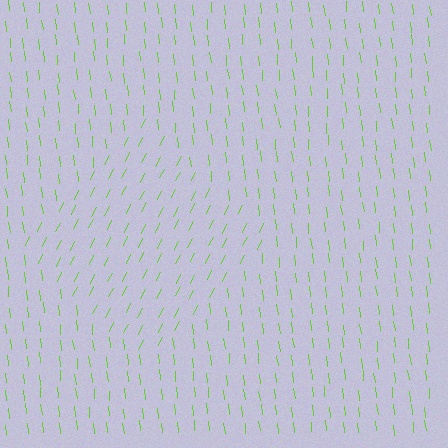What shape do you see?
I see a diamond.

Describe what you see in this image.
The image is filled with small lime line segments. A diamond region in the image has lines oriented differently from the surrounding lines, creating a visible texture boundary.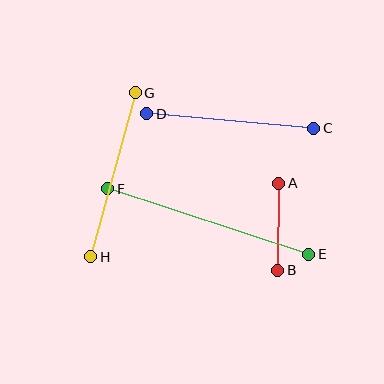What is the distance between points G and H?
The distance is approximately 170 pixels.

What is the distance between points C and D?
The distance is approximately 167 pixels.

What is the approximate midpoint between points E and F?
The midpoint is at approximately (208, 221) pixels.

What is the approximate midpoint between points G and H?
The midpoint is at approximately (113, 175) pixels.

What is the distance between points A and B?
The distance is approximately 87 pixels.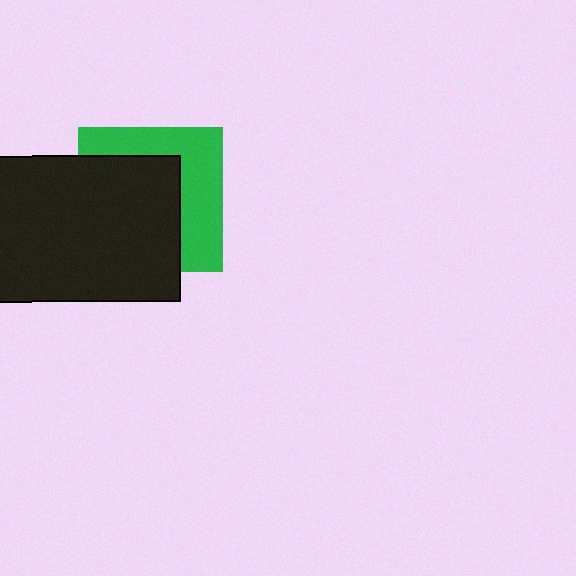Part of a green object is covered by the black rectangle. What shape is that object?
It is a square.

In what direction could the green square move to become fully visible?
The green square could move toward the upper-right. That would shift it out from behind the black rectangle entirely.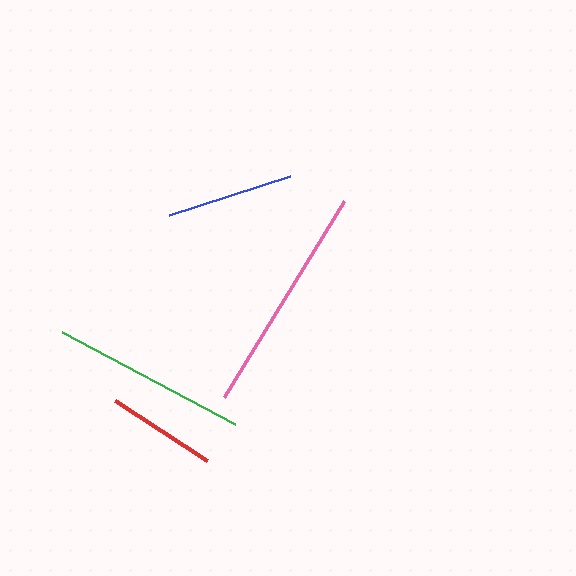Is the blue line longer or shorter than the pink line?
The pink line is longer than the blue line.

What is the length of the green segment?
The green segment is approximately 195 pixels long.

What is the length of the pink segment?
The pink segment is approximately 230 pixels long.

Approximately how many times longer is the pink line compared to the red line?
The pink line is approximately 2.1 times the length of the red line.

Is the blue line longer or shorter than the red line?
The blue line is longer than the red line.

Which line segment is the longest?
The pink line is the longest at approximately 230 pixels.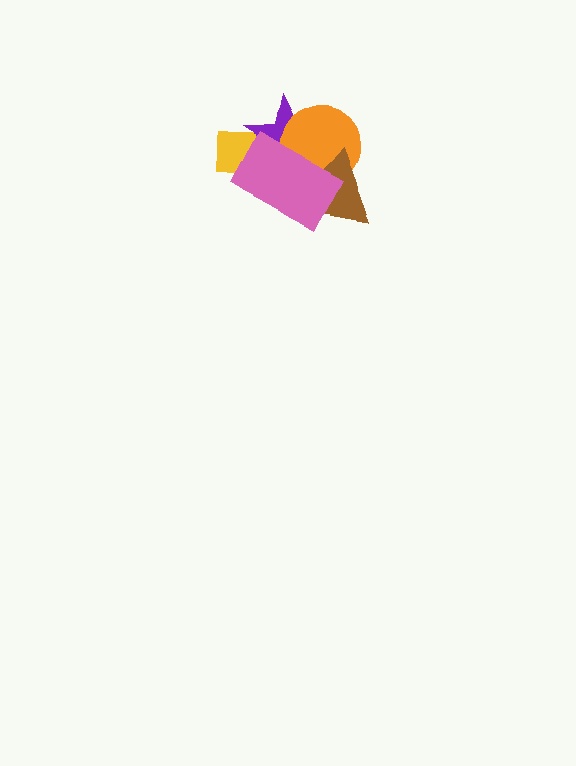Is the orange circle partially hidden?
Yes, it is partially covered by another shape.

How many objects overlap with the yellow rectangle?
2 objects overlap with the yellow rectangle.